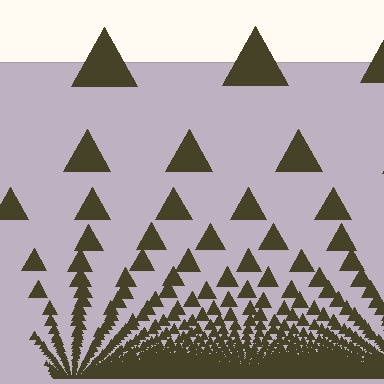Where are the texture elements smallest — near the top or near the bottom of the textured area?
Near the bottom.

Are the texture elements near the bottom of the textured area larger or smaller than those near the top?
Smaller. The gradient is inverted — elements near the bottom are smaller and denser.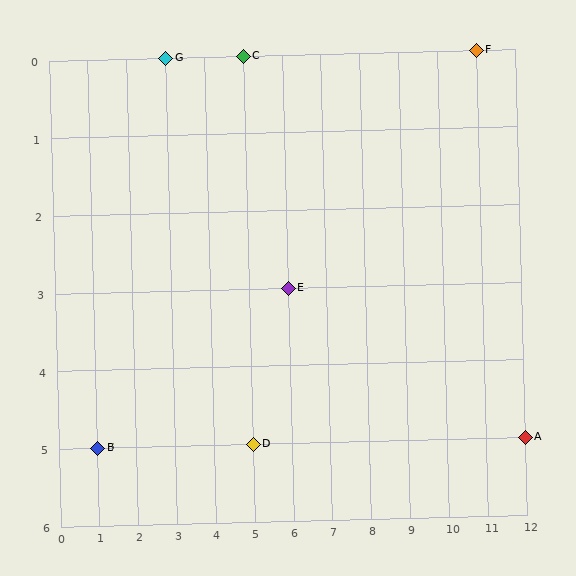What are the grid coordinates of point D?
Point D is at grid coordinates (5, 5).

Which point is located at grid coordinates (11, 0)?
Point F is at (11, 0).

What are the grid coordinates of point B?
Point B is at grid coordinates (1, 5).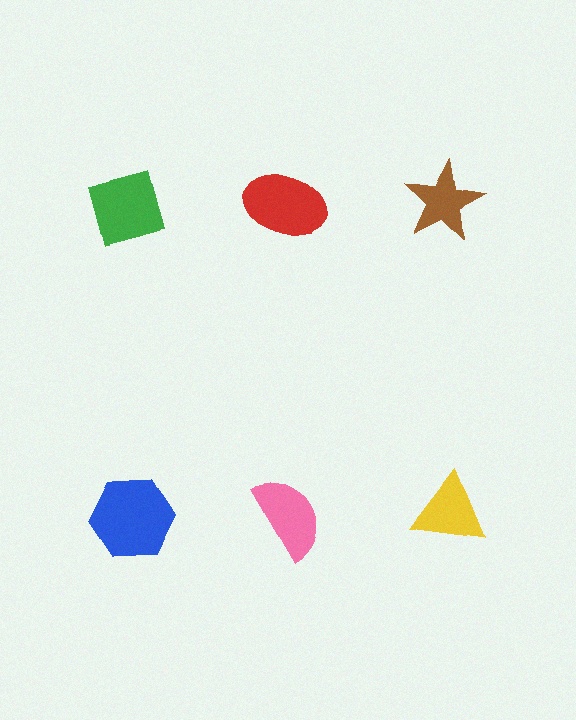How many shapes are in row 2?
3 shapes.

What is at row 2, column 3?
A yellow triangle.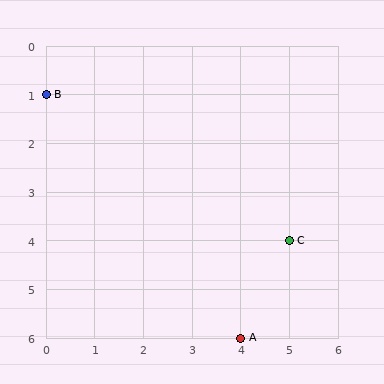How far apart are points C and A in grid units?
Points C and A are 1 column and 2 rows apart (about 2.2 grid units diagonally).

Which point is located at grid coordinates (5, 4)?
Point C is at (5, 4).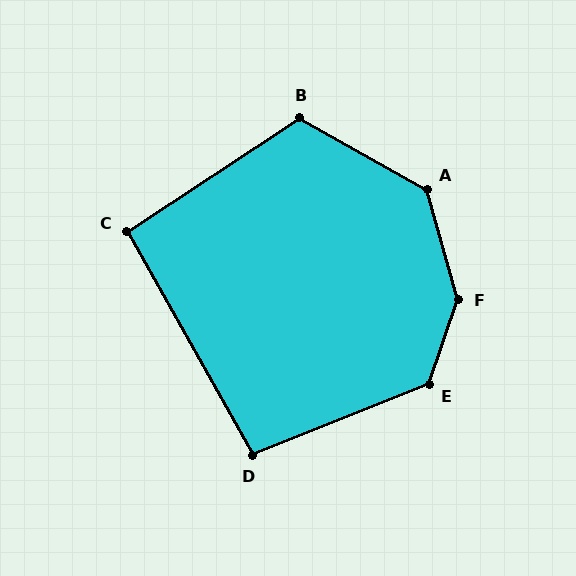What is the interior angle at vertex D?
Approximately 98 degrees (obtuse).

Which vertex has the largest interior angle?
F, at approximately 145 degrees.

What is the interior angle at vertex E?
Approximately 131 degrees (obtuse).